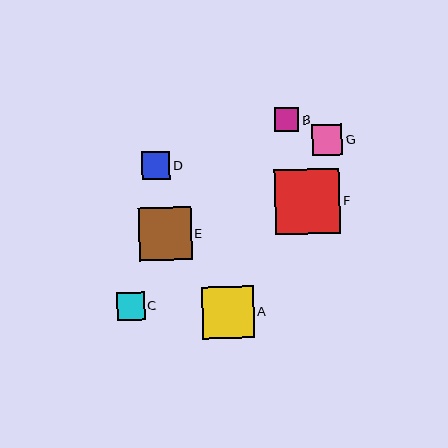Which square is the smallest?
Square B is the smallest with a size of approximately 24 pixels.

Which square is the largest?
Square F is the largest with a size of approximately 65 pixels.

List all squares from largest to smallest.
From largest to smallest: F, E, A, G, C, D, B.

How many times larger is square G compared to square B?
Square G is approximately 1.3 times the size of square B.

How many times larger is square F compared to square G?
Square F is approximately 2.2 times the size of square G.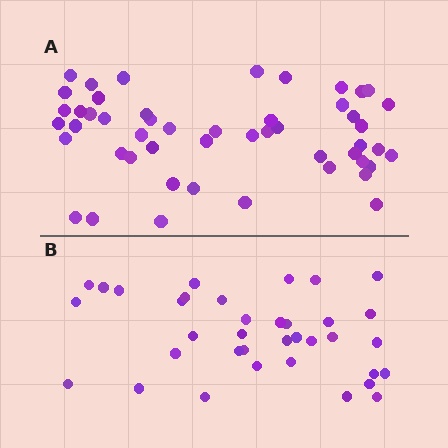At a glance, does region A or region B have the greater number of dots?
Region A (the top region) has more dots.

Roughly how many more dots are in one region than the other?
Region A has approximately 15 more dots than region B.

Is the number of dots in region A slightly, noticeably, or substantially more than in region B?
Region A has noticeably more, but not dramatically so. The ratio is roughly 1.4 to 1.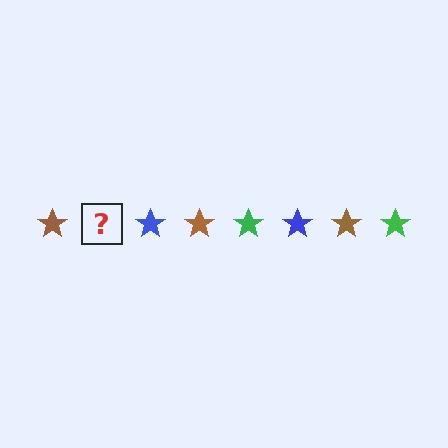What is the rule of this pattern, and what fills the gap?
The rule is that the pattern cycles through brown, green, blue stars. The gap should be filled with a green star.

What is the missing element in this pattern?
The missing element is a green star.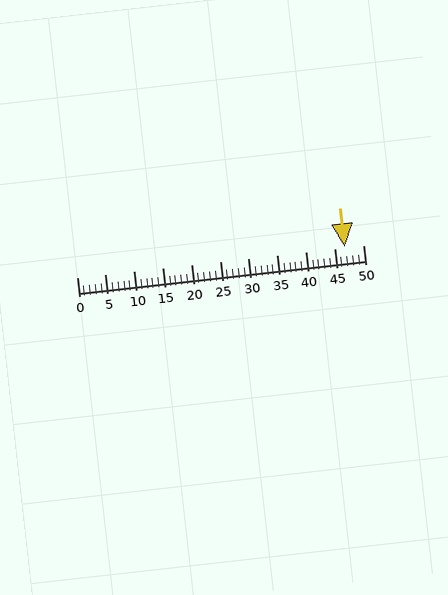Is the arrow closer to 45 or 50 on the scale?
The arrow is closer to 45.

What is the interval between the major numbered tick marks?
The major tick marks are spaced 5 units apart.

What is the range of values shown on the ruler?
The ruler shows values from 0 to 50.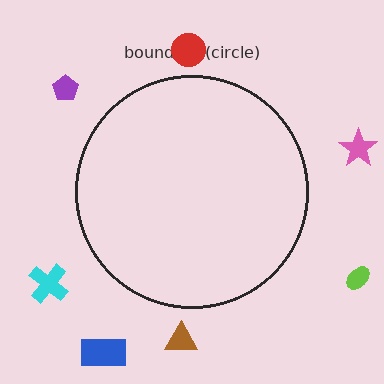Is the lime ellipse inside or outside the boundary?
Outside.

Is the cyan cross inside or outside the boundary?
Outside.